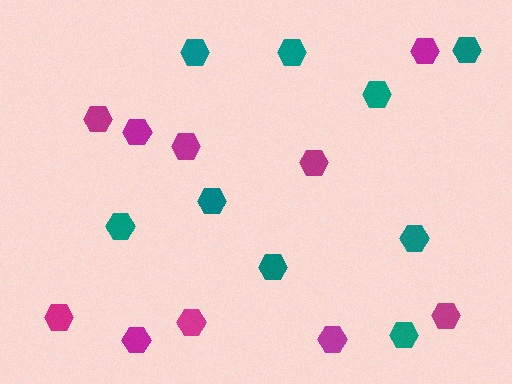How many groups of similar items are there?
There are 2 groups: one group of teal hexagons (9) and one group of magenta hexagons (10).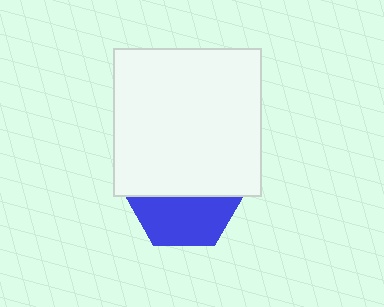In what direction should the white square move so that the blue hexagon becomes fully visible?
The white square should move up. That is the shortest direction to clear the overlap and leave the blue hexagon fully visible.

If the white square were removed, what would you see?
You would see the complete blue hexagon.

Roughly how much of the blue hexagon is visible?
A small part of it is visible (roughly 44%).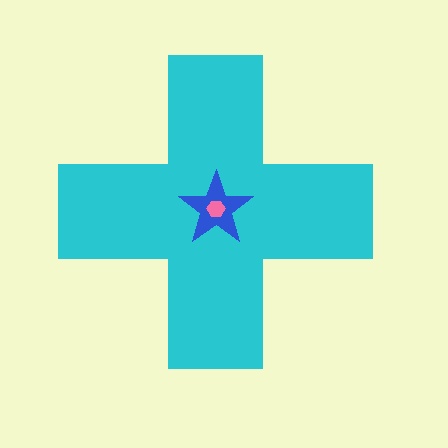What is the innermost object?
The pink hexagon.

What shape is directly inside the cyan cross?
The blue star.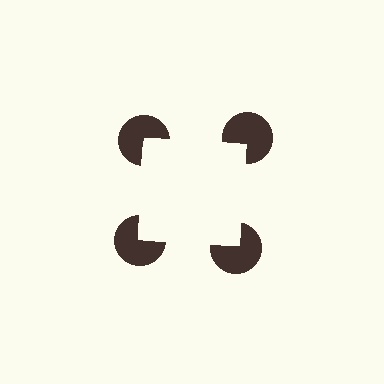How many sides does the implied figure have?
4 sides.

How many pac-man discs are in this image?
There are 4 — one at each vertex of the illusory square.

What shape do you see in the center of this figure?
An illusory square — its edges are inferred from the aligned wedge cuts in the pac-man discs, not physically drawn.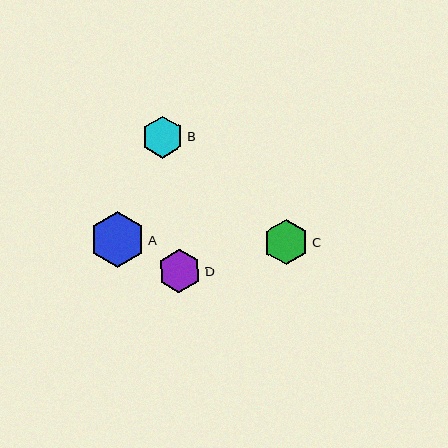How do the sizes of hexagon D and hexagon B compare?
Hexagon D and hexagon B are approximately the same size.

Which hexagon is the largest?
Hexagon A is the largest with a size of approximately 56 pixels.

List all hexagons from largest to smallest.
From largest to smallest: A, C, D, B.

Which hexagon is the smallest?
Hexagon B is the smallest with a size of approximately 42 pixels.